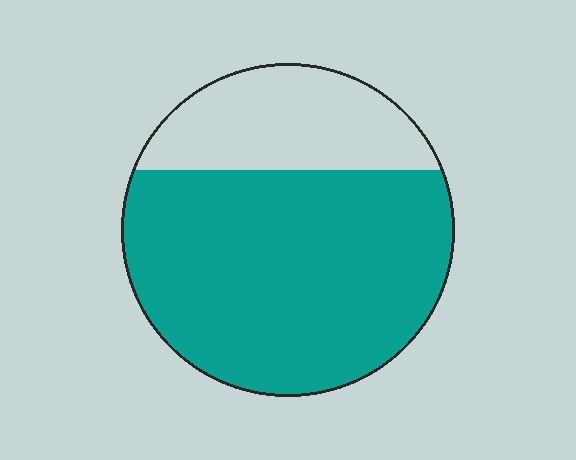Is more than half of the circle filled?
Yes.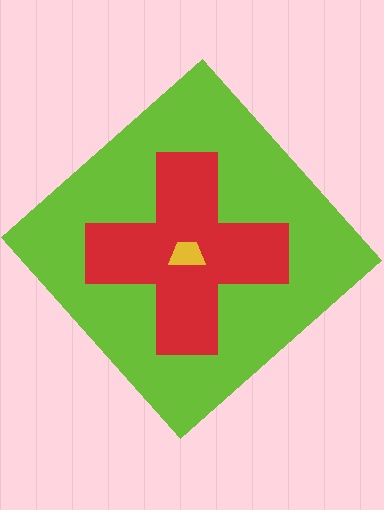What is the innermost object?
The yellow trapezoid.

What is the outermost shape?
The lime diamond.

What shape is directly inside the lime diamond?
The red cross.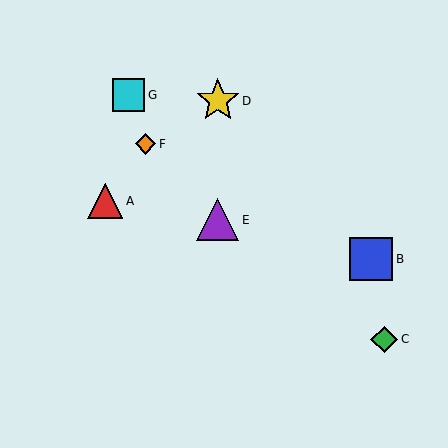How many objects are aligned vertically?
2 objects (D, E) are aligned vertically.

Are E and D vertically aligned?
Yes, both are at x≈218.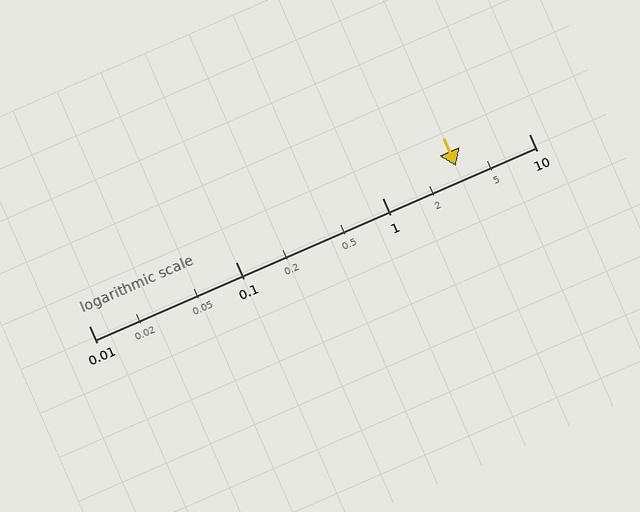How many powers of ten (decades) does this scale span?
The scale spans 3 decades, from 0.01 to 10.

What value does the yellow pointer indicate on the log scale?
The pointer indicates approximately 3.2.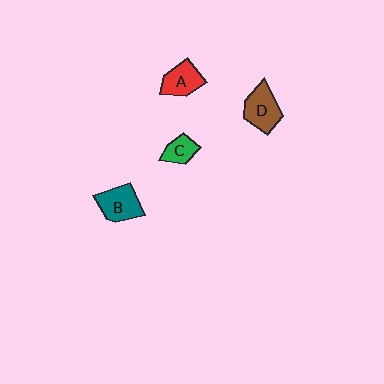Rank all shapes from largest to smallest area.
From largest to smallest: D (brown), B (teal), A (red), C (green).